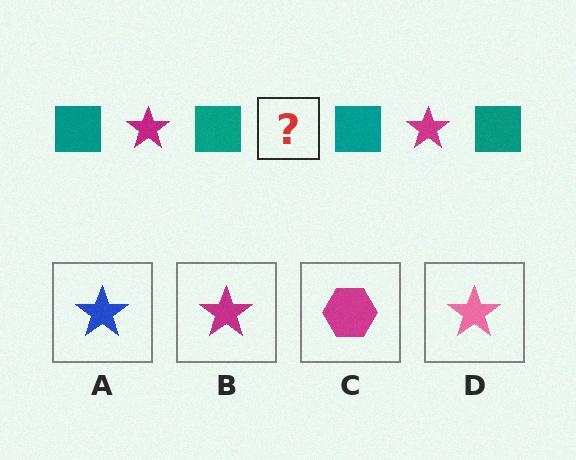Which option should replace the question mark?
Option B.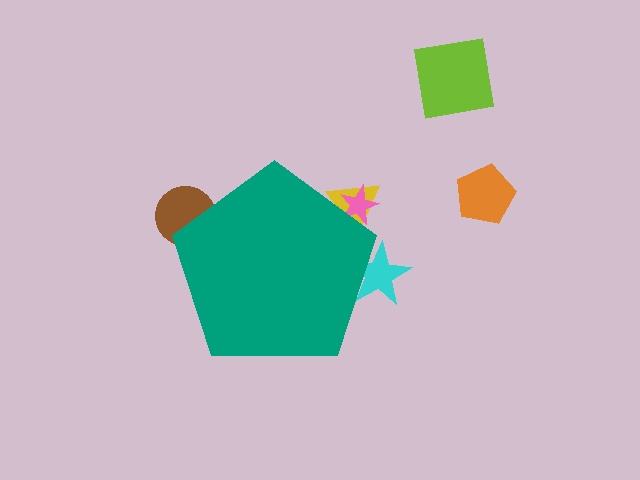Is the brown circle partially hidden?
Yes, the brown circle is partially hidden behind the teal pentagon.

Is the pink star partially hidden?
Yes, the pink star is partially hidden behind the teal pentagon.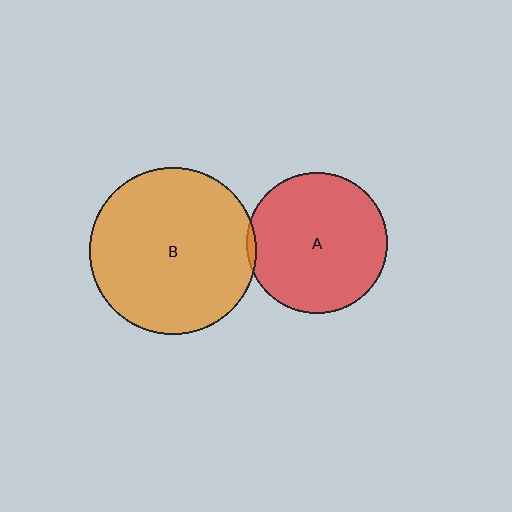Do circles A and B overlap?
Yes.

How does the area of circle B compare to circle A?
Approximately 1.4 times.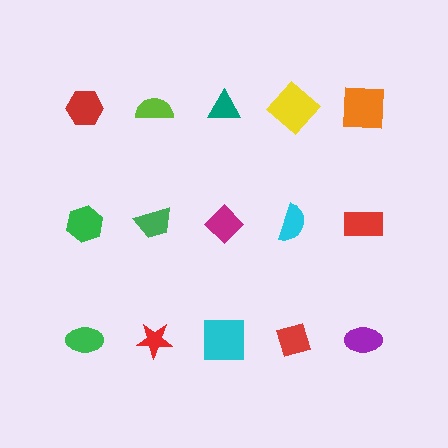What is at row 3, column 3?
A cyan square.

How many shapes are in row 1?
5 shapes.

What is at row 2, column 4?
A cyan semicircle.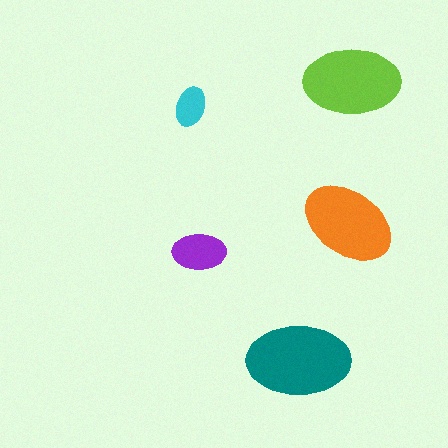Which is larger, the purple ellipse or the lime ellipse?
The lime one.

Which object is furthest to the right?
The lime ellipse is rightmost.